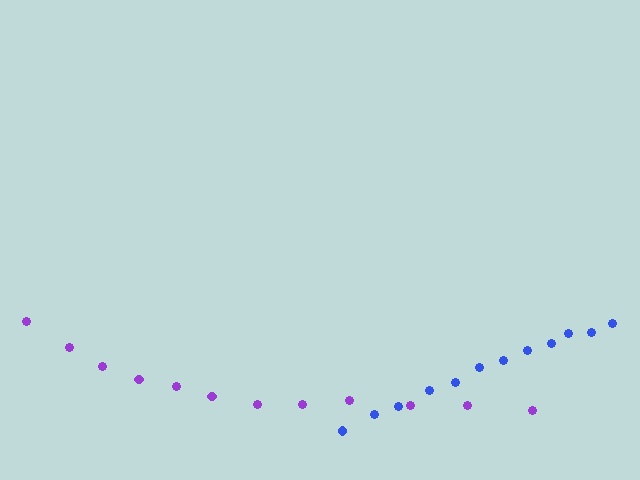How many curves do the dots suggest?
There are 2 distinct paths.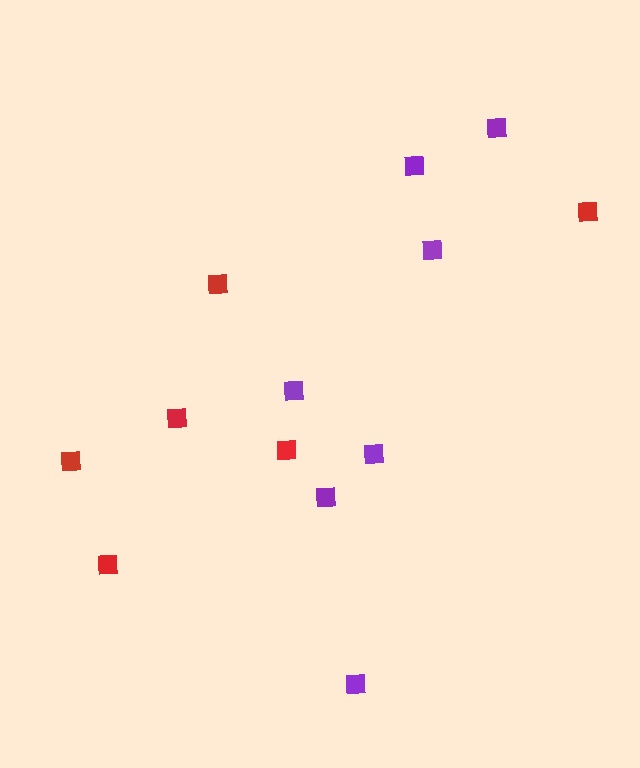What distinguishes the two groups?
There are 2 groups: one group of red squares (6) and one group of purple squares (7).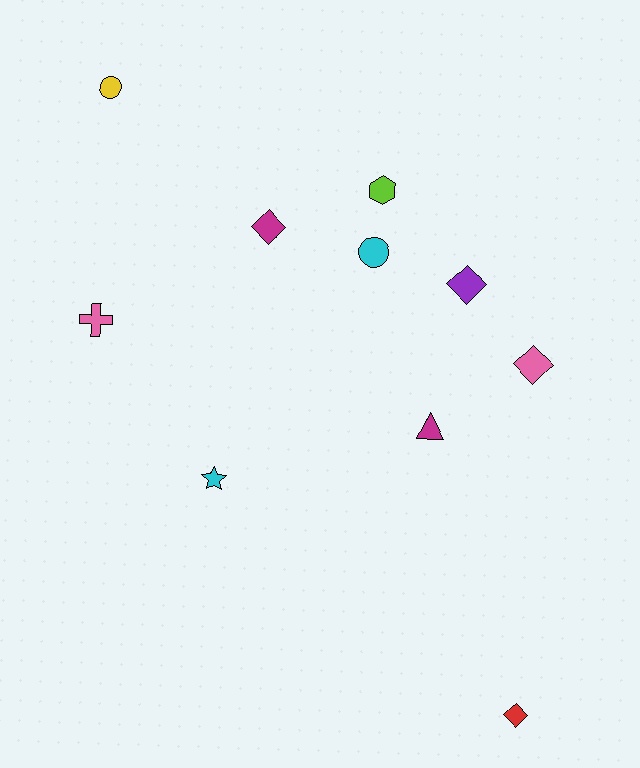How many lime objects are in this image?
There is 1 lime object.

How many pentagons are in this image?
There are no pentagons.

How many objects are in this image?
There are 10 objects.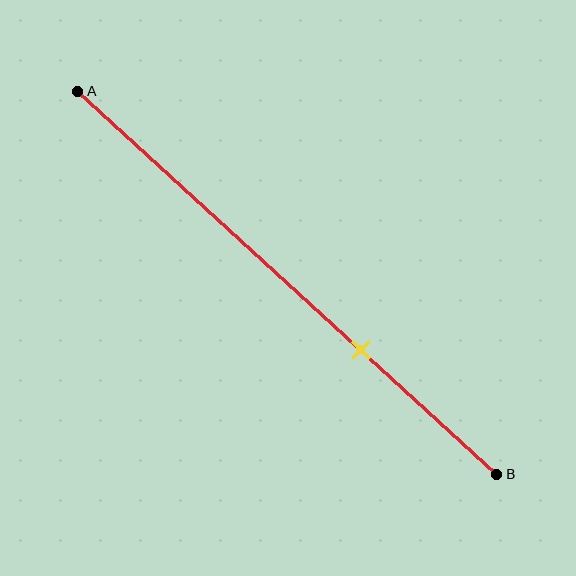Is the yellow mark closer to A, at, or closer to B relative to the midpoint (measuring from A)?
The yellow mark is closer to point B than the midpoint of segment AB.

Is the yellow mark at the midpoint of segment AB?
No, the mark is at about 70% from A, not at the 50% midpoint.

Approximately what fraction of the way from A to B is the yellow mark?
The yellow mark is approximately 70% of the way from A to B.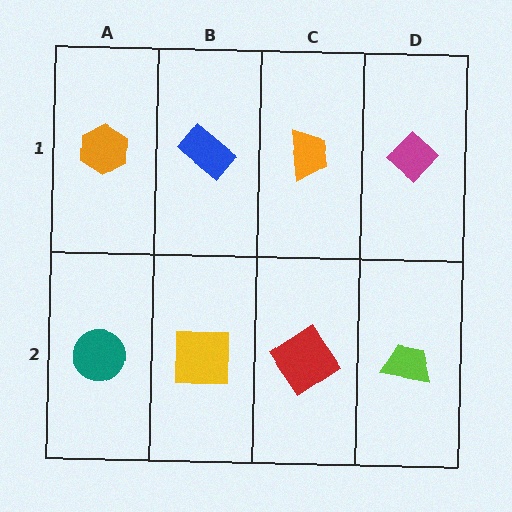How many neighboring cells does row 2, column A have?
2.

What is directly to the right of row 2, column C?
A lime trapezoid.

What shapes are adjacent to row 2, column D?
A magenta diamond (row 1, column D), a red diamond (row 2, column C).